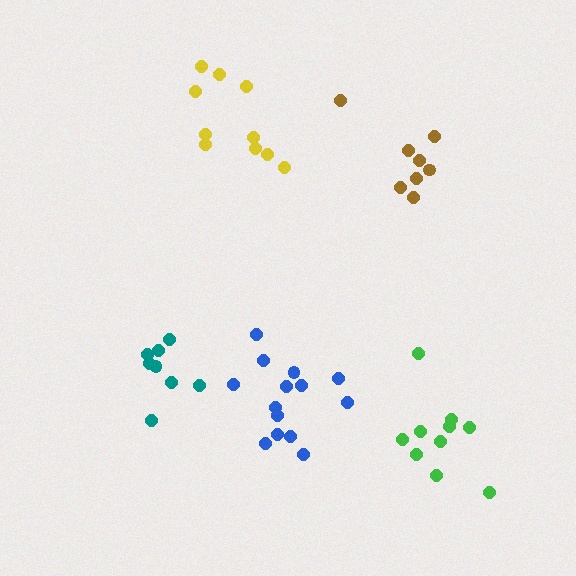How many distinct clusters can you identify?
There are 5 distinct clusters.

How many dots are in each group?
Group 1: 8 dots, Group 2: 8 dots, Group 3: 10 dots, Group 4: 14 dots, Group 5: 10 dots (50 total).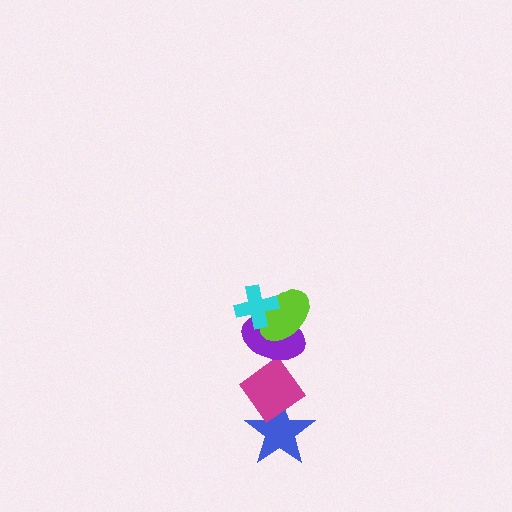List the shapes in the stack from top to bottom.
From top to bottom: the cyan cross, the lime ellipse, the purple ellipse, the magenta diamond, the blue star.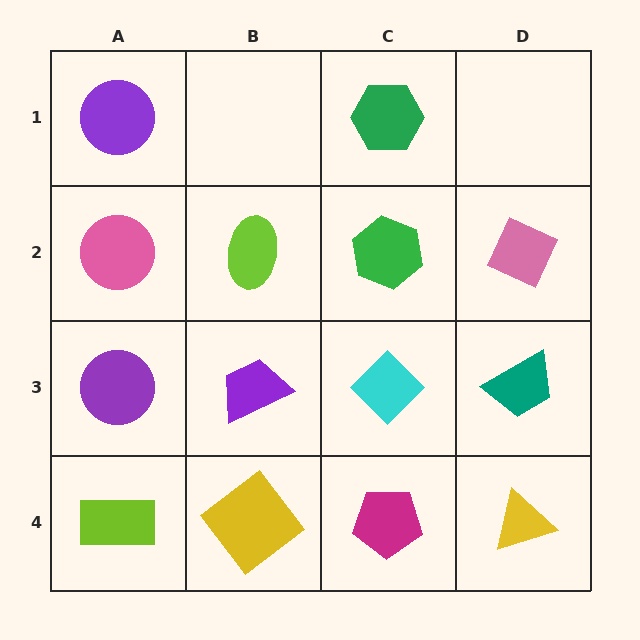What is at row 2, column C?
A green hexagon.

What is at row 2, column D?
A pink diamond.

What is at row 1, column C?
A green hexagon.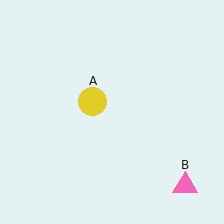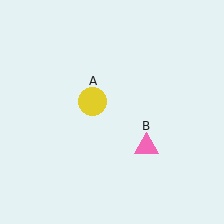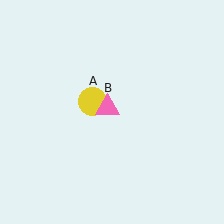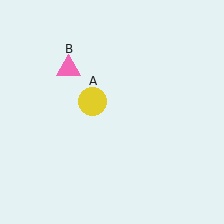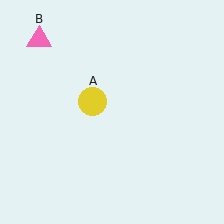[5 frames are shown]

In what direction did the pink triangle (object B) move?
The pink triangle (object B) moved up and to the left.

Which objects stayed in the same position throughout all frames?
Yellow circle (object A) remained stationary.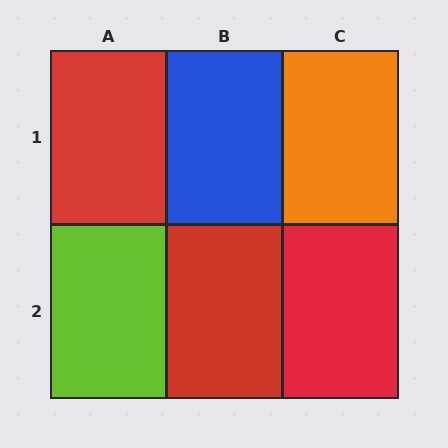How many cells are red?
3 cells are red.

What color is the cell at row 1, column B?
Blue.